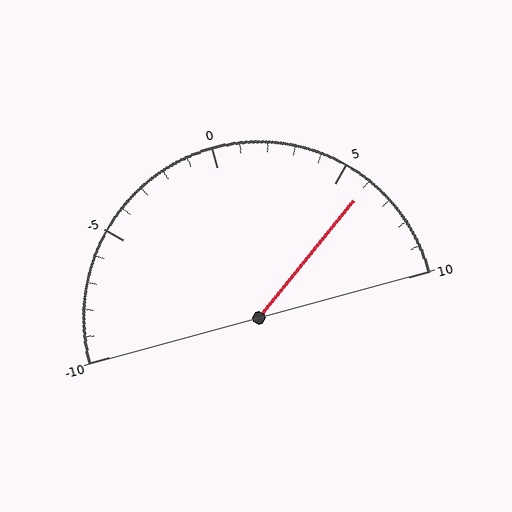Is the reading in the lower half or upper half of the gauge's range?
The reading is in the upper half of the range (-10 to 10).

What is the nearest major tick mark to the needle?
The nearest major tick mark is 5.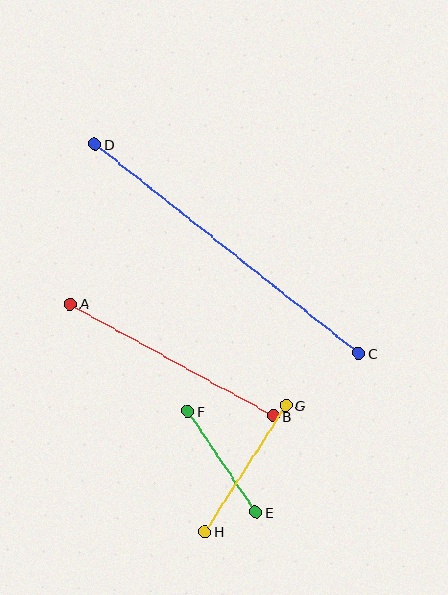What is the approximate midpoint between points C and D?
The midpoint is at approximately (227, 249) pixels.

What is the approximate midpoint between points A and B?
The midpoint is at approximately (172, 360) pixels.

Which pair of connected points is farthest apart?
Points C and D are farthest apart.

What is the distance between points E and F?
The distance is approximately 122 pixels.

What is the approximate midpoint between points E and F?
The midpoint is at approximately (222, 462) pixels.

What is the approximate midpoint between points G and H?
The midpoint is at approximately (246, 469) pixels.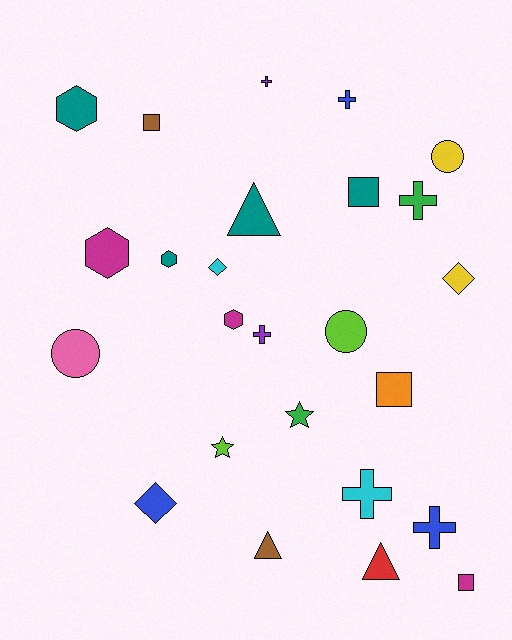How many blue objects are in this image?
There are 3 blue objects.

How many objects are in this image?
There are 25 objects.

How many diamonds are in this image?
There are 3 diamonds.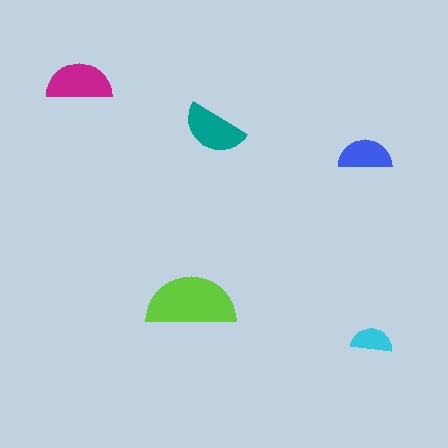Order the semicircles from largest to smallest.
the lime one, the magenta one, the teal one, the blue one, the cyan one.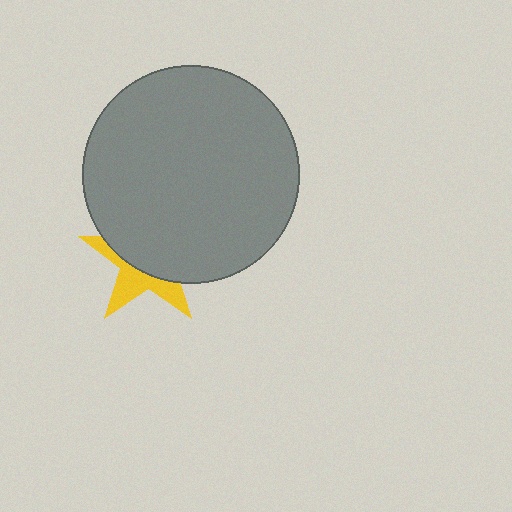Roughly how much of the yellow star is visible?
A small part of it is visible (roughly 38%).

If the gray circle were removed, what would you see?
You would see the complete yellow star.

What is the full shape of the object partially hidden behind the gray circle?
The partially hidden object is a yellow star.